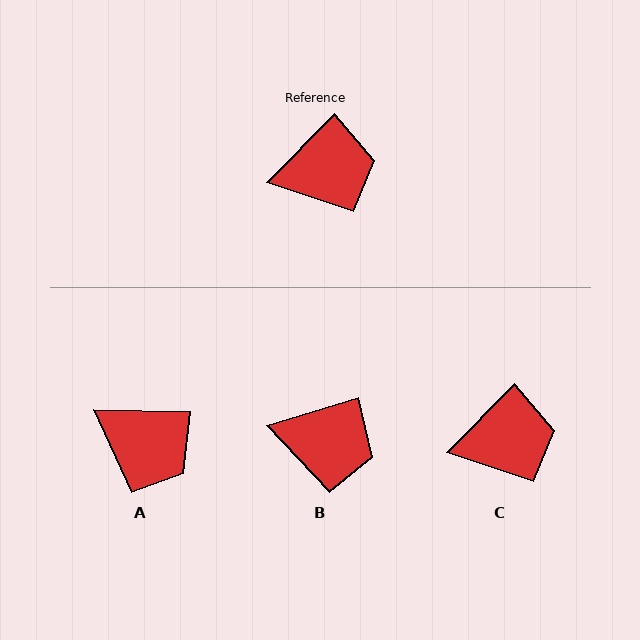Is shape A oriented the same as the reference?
No, it is off by about 47 degrees.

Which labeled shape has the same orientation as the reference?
C.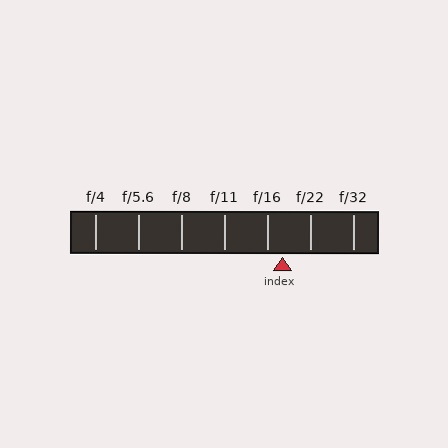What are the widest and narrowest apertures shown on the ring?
The widest aperture shown is f/4 and the narrowest is f/32.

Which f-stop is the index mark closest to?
The index mark is closest to f/16.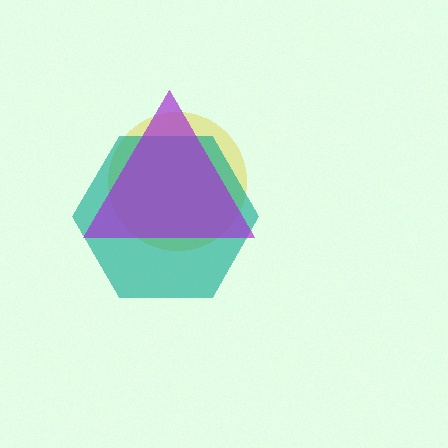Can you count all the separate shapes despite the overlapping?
Yes, there are 3 separate shapes.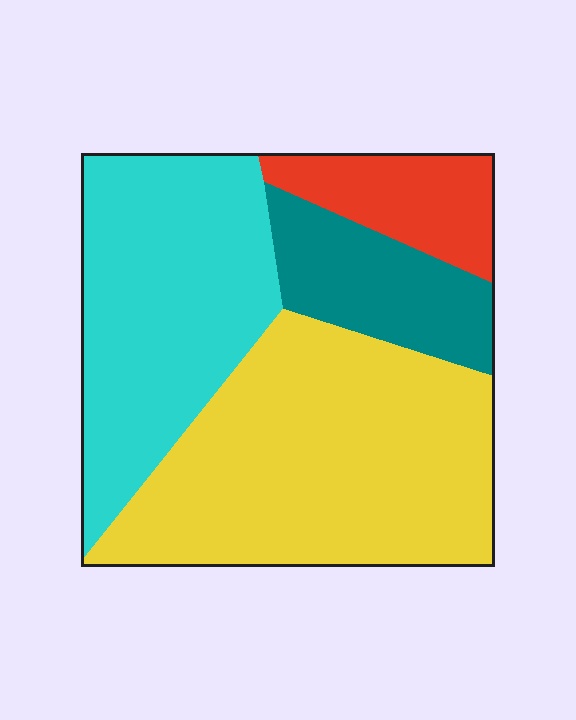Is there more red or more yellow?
Yellow.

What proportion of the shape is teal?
Teal covers about 15% of the shape.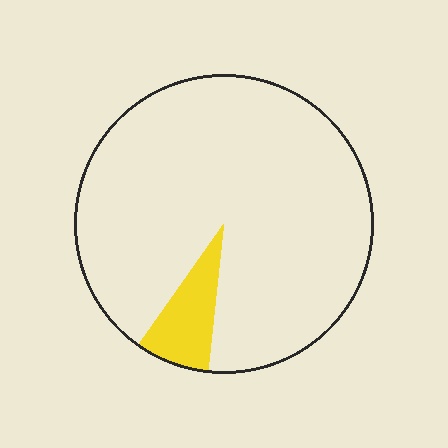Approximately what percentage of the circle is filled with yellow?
Approximately 10%.